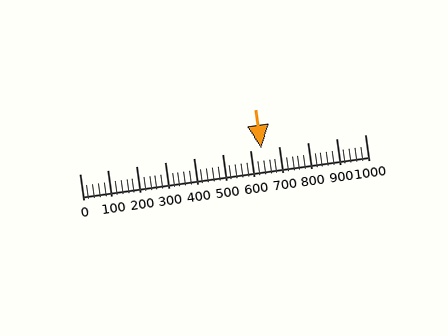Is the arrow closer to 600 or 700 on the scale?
The arrow is closer to 600.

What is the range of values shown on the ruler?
The ruler shows values from 0 to 1000.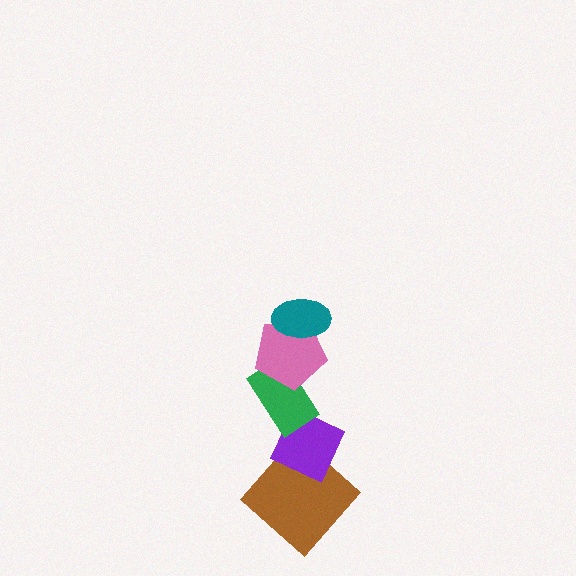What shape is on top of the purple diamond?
The green rectangle is on top of the purple diamond.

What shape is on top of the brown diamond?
The purple diamond is on top of the brown diamond.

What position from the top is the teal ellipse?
The teal ellipse is 1st from the top.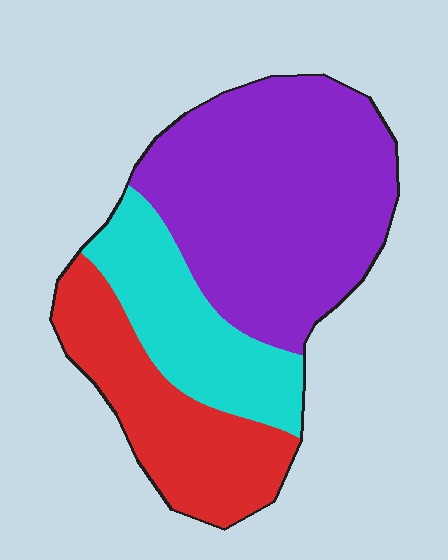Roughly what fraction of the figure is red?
Red covers around 25% of the figure.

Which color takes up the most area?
Purple, at roughly 50%.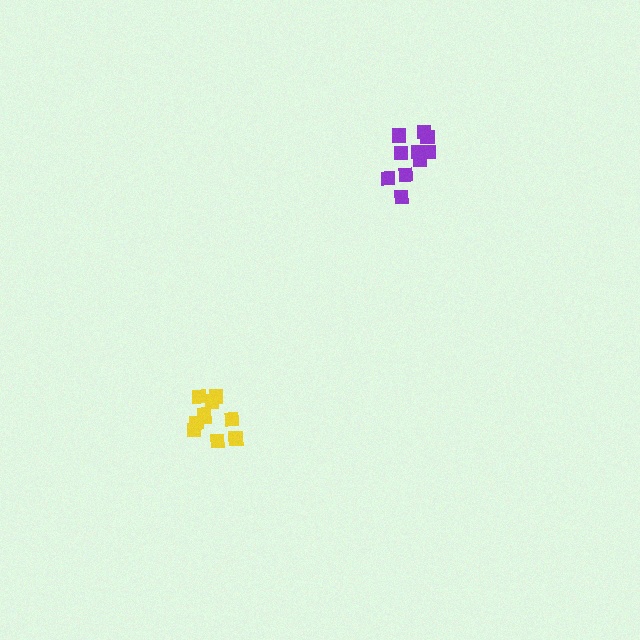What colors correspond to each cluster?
The clusters are colored: purple, yellow.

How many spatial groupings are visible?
There are 2 spatial groupings.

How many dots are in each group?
Group 1: 10 dots, Group 2: 10 dots (20 total).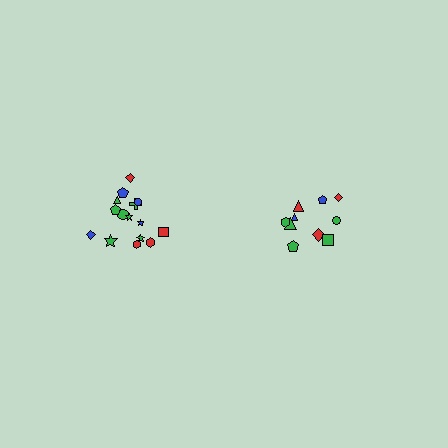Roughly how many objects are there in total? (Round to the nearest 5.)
Roughly 25 objects in total.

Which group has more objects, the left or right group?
The left group.